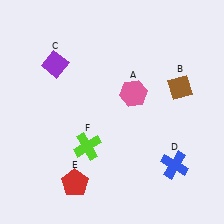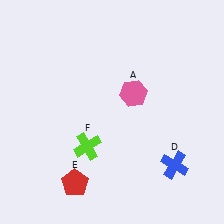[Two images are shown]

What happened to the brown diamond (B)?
The brown diamond (B) was removed in Image 2. It was in the top-right area of Image 1.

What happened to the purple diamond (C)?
The purple diamond (C) was removed in Image 2. It was in the top-left area of Image 1.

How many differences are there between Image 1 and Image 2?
There are 2 differences between the two images.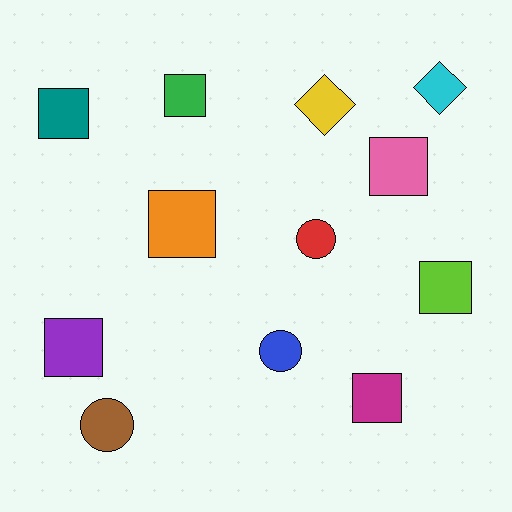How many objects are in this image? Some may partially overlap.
There are 12 objects.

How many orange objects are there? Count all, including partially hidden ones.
There is 1 orange object.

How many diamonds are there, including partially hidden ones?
There are 2 diamonds.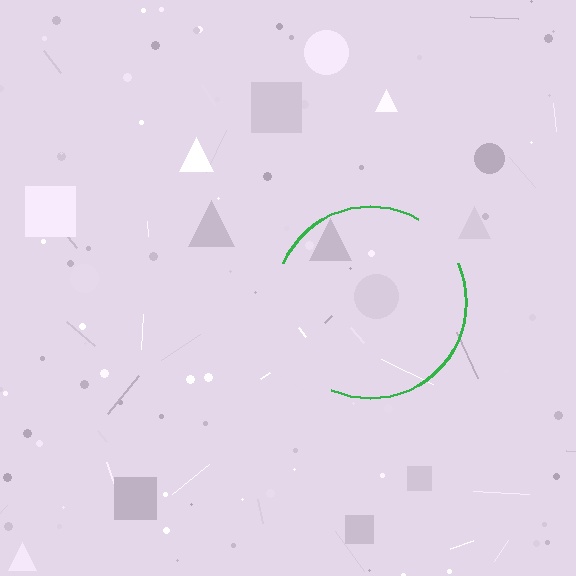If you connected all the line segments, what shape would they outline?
They would outline a circle.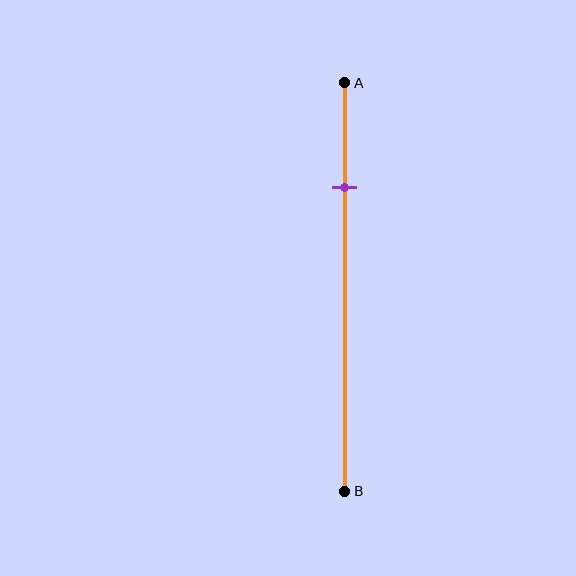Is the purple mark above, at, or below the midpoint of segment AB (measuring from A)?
The purple mark is above the midpoint of segment AB.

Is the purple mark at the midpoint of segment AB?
No, the mark is at about 25% from A, not at the 50% midpoint.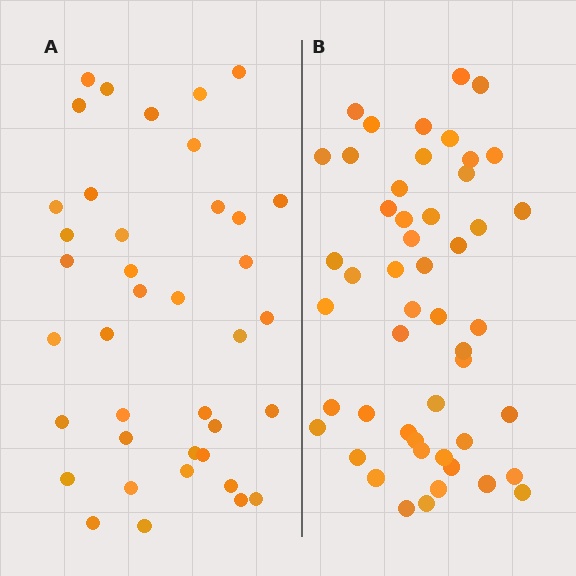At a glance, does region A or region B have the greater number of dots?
Region B (the right region) has more dots.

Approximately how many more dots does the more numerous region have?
Region B has roughly 12 or so more dots than region A.